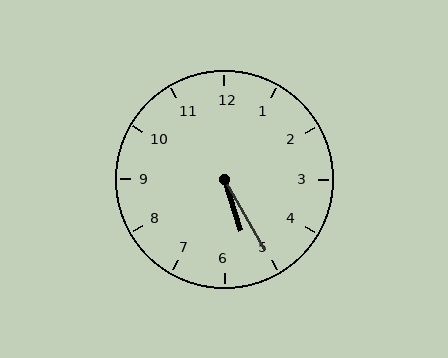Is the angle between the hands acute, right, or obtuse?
It is acute.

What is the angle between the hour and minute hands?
Approximately 12 degrees.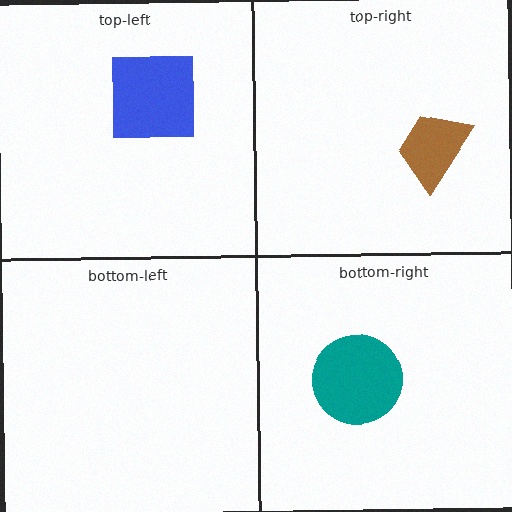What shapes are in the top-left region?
The blue square.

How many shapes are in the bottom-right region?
1.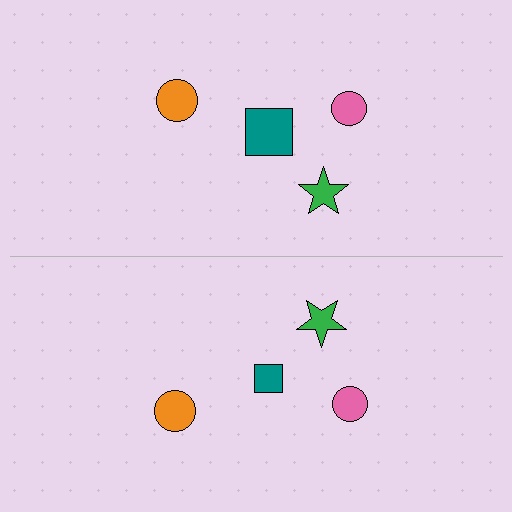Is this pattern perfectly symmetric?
No, the pattern is not perfectly symmetric. The teal square on the bottom side has a different size than its mirror counterpart.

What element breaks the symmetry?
The teal square on the bottom side has a different size than its mirror counterpart.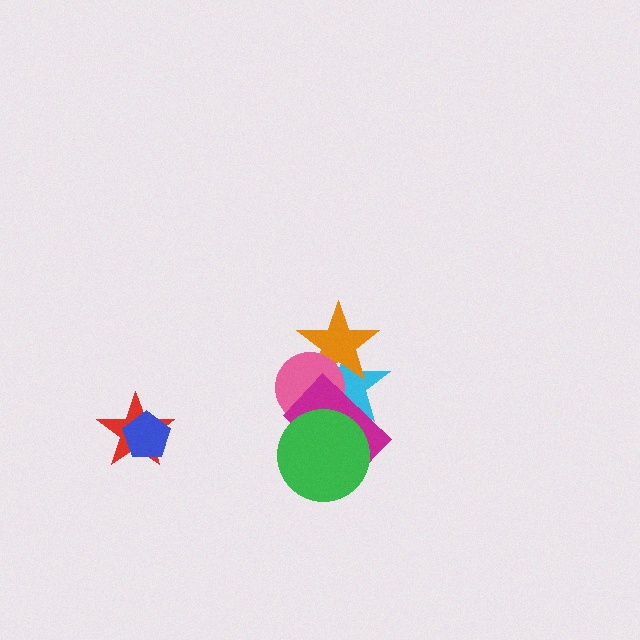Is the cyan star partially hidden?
Yes, it is partially covered by another shape.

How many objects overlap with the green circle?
3 objects overlap with the green circle.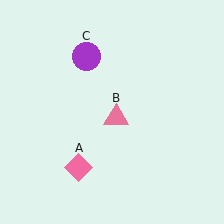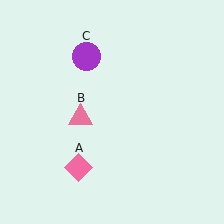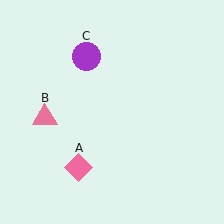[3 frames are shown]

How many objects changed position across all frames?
1 object changed position: pink triangle (object B).